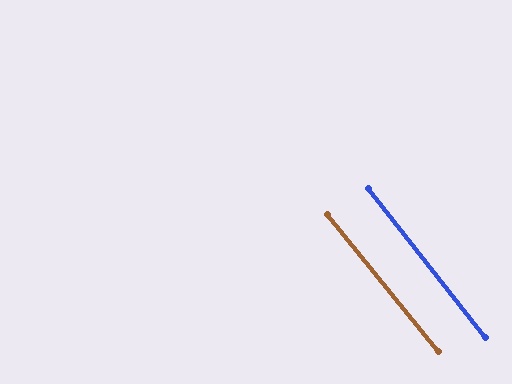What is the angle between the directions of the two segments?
Approximately 1 degree.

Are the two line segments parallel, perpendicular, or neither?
Parallel — their directions differ by only 0.8°.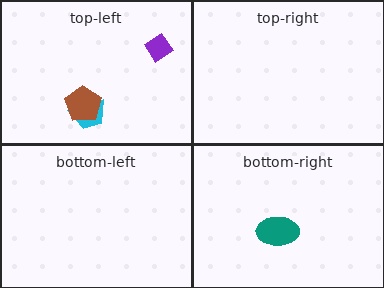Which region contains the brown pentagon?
The top-left region.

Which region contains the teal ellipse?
The bottom-right region.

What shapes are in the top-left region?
The cyan trapezoid, the purple diamond, the brown pentagon.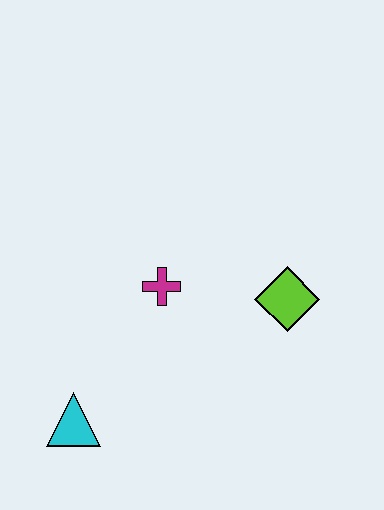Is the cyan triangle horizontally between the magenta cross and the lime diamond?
No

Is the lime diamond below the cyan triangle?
No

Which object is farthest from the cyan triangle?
The lime diamond is farthest from the cyan triangle.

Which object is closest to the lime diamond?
The magenta cross is closest to the lime diamond.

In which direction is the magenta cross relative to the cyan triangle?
The magenta cross is above the cyan triangle.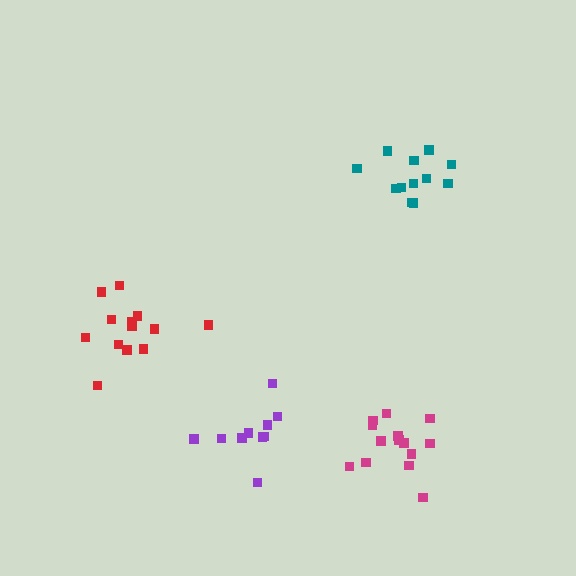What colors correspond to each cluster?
The clusters are colored: magenta, red, teal, purple.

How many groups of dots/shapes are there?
There are 4 groups.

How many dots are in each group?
Group 1: 14 dots, Group 2: 13 dots, Group 3: 12 dots, Group 4: 10 dots (49 total).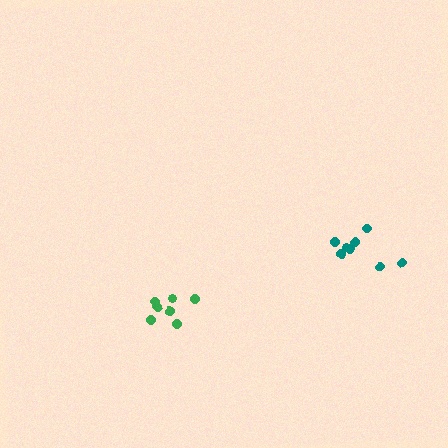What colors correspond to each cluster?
The clusters are colored: teal, green.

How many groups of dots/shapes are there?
There are 2 groups.